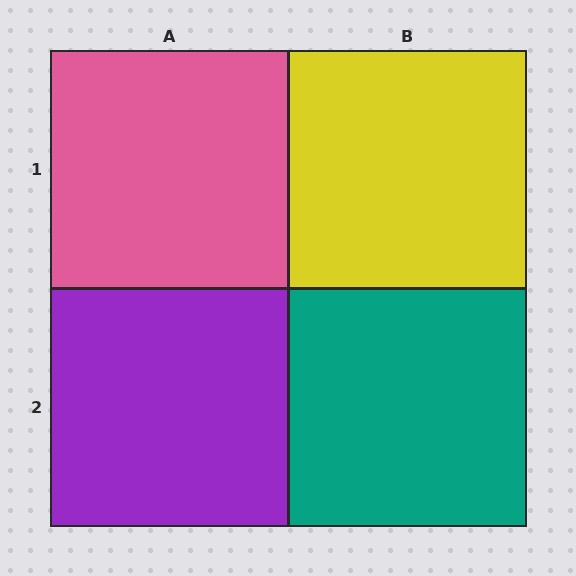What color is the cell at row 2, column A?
Purple.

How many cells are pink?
1 cell is pink.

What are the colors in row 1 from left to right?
Pink, yellow.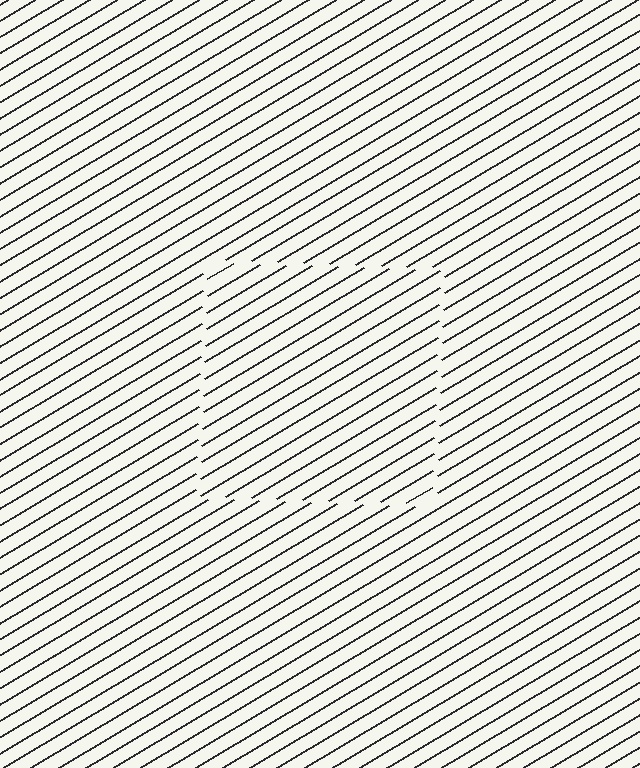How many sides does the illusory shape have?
4 sides — the line-ends trace a square.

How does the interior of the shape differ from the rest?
The interior of the shape contains the same grating, shifted by half a period — the contour is defined by the phase discontinuity where line-ends from the inner and outer gratings abut.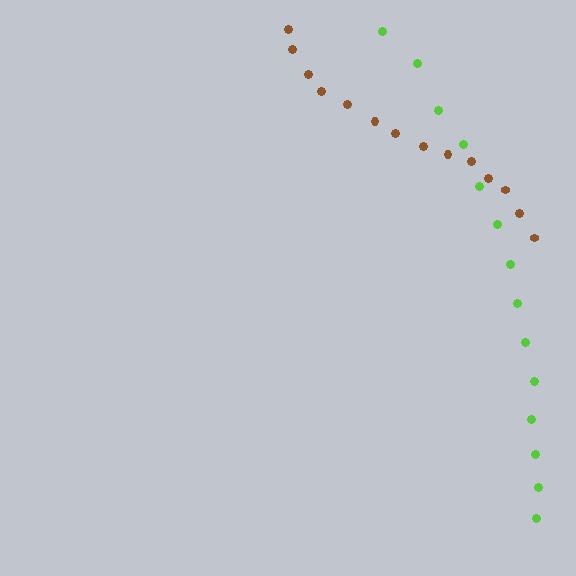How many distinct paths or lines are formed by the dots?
There are 2 distinct paths.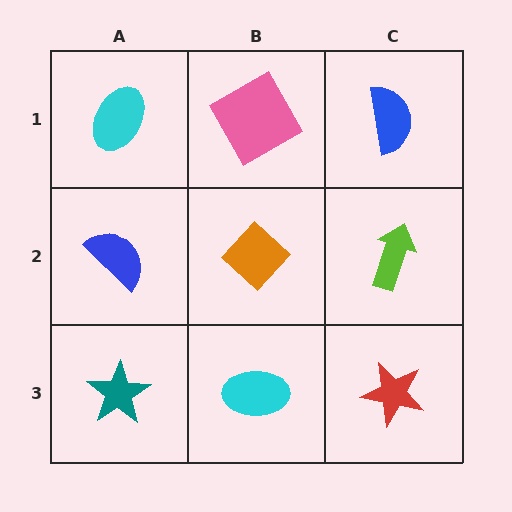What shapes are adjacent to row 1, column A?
A blue semicircle (row 2, column A), a pink square (row 1, column B).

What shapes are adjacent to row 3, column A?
A blue semicircle (row 2, column A), a cyan ellipse (row 3, column B).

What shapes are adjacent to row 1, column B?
An orange diamond (row 2, column B), a cyan ellipse (row 1, column A), a blue semicircle (row 1, column C).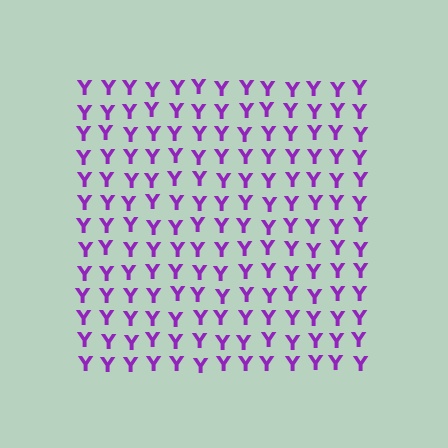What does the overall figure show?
The overall figure shows a square.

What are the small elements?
The small elements are letter Y's.